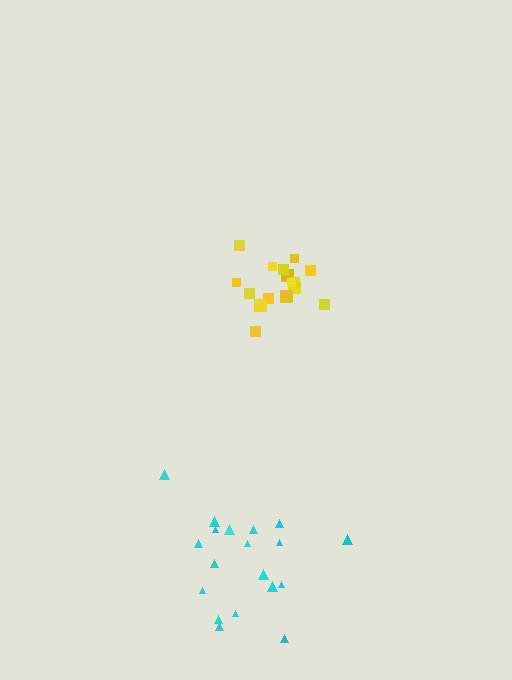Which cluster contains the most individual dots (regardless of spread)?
Cyan (19).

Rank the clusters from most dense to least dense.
yellow, cyan.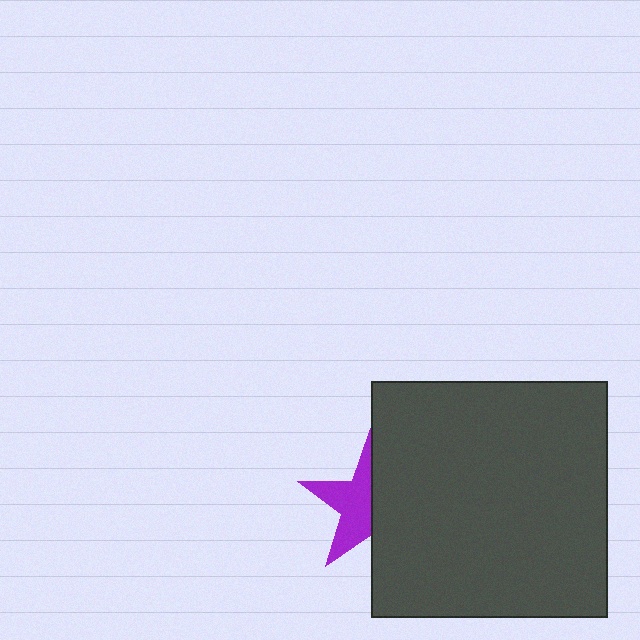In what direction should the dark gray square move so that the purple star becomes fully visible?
The dark gray square should move right. That is the shortest direction to clear the overlap and leave the purple star fully visible.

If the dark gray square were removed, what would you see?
You would see the complete purple star.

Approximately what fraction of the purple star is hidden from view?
Roughly 48% of the purple star is hidden behind the dark gray square.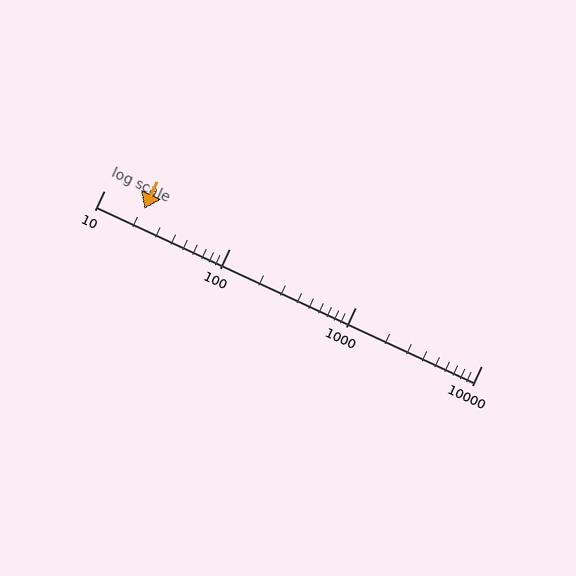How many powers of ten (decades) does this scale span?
The scale spans 3 decades, from 10 to 10000.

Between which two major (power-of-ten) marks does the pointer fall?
The pointer is between 10 and 100.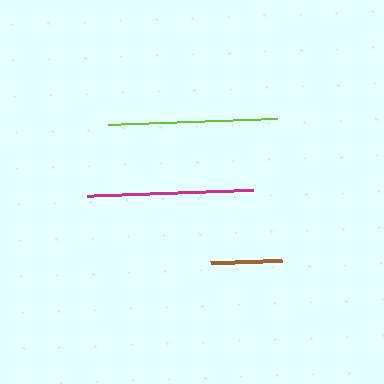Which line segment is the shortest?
The brown line is the shortest at approximately 71 pixels.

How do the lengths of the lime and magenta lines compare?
The lime and magenta lines are approximately the same length.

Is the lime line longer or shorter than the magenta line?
The lime line is longer than the magenta line.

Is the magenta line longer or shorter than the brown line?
The magenta line is longer than the brown line.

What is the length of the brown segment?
The brown segment is approximately 71 pixels long.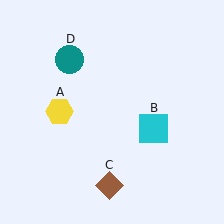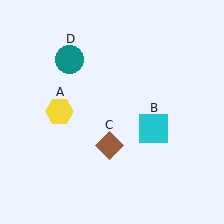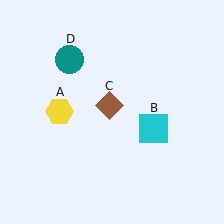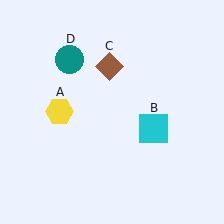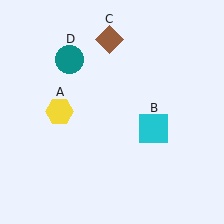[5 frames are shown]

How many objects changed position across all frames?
1 object changed position: brown diamond (object C).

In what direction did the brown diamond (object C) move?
The brown diamond (object C) moved up.